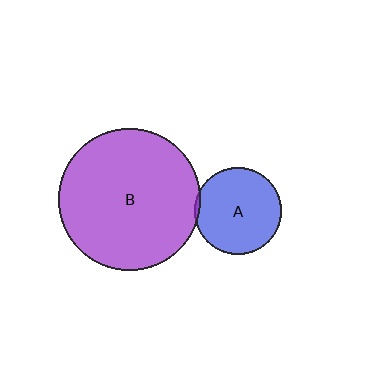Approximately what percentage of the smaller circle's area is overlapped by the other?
Approximately 5%.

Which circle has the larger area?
Circle B (purple).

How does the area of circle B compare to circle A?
Approximately 2.7 times.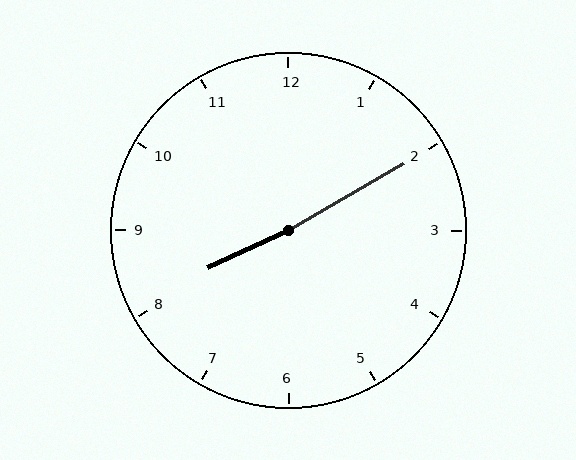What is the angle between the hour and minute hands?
Approximately 175 degrees.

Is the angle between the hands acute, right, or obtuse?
It is obtuse.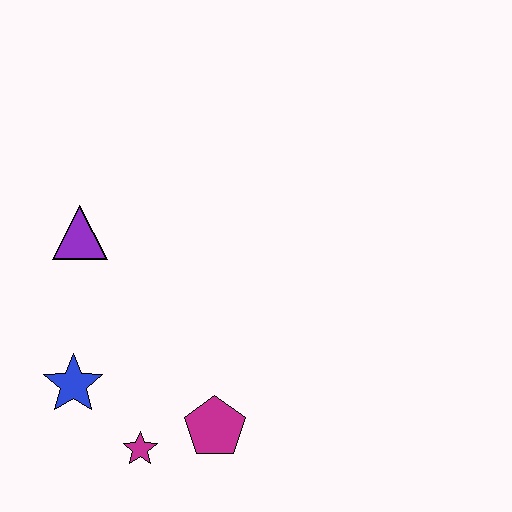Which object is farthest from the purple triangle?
The magenta pentagon is farthest from the purple triangle.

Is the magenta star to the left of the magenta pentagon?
Yes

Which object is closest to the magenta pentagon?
The magenta star is closest to the magenta pentagon.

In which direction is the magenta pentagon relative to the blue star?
The magenta pentagon is to the right of the blue star.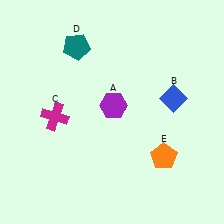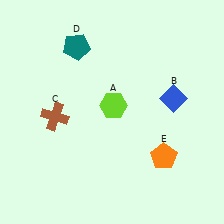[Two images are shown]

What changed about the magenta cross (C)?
In Image 1, C is magenta. In Image 2, it changed to brown.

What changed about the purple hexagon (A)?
In Image 1, A is purple. In Image 2, it changed to lime.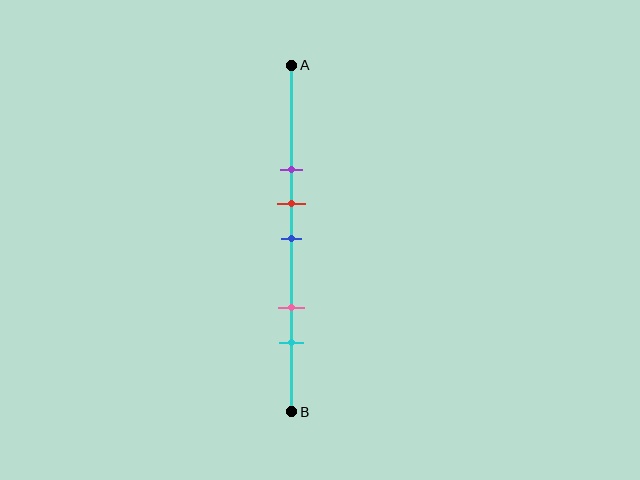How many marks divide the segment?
There are 5 marks dividing the segment.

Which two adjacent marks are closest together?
The red and blue marks are the closest adjacent pair.